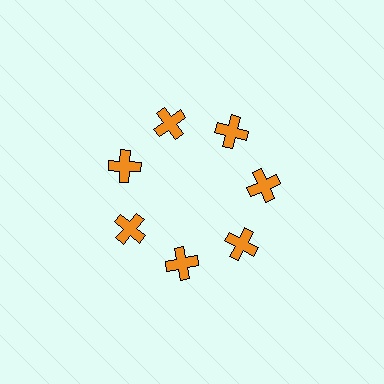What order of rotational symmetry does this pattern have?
This pattern has 7-fold rotational symmetry.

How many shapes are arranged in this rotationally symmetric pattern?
There are 7 shapes, arranged in 7 groups of 1.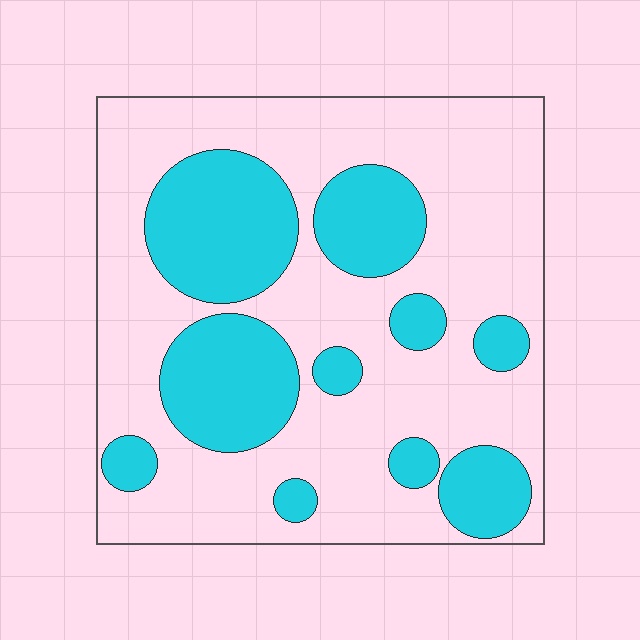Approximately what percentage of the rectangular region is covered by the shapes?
Approximately 30%.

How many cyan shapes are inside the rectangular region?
10.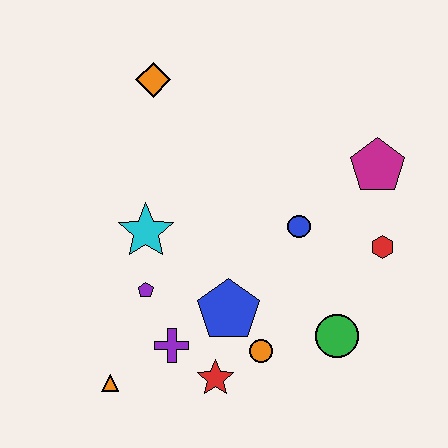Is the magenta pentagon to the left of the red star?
No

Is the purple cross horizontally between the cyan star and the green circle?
Yes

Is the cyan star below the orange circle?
No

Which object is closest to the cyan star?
The purple pentagon is closest to the cyan star.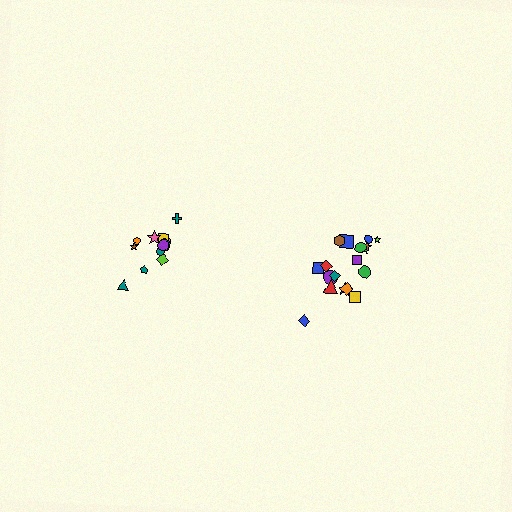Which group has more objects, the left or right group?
The right group.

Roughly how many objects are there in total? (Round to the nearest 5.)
Roughly 30 objects in total.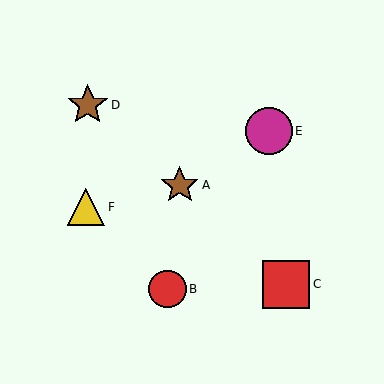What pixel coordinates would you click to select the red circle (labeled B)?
Click at (168, 289) to select the red circle B.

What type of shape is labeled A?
Shape A is a brown star.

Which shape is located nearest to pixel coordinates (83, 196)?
The yellow triangle (labeled F) at (86, 207) is nearest to that location.